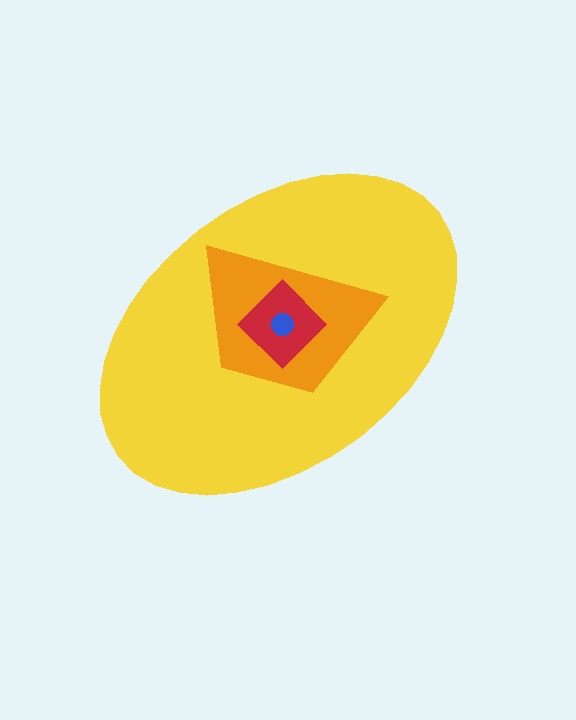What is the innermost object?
The blue circle.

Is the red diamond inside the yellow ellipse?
Yes.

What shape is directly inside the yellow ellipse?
The orange trapezoid.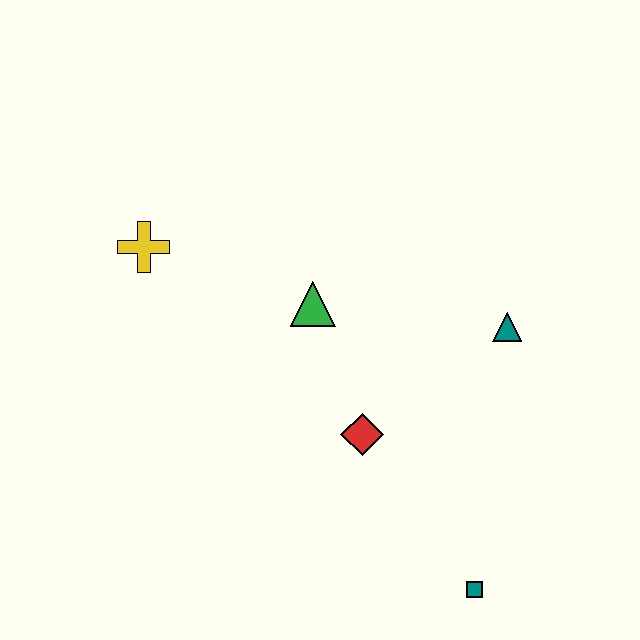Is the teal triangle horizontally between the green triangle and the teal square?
No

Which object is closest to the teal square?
The red diamond is closest to the teal square.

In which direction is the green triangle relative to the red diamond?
The green triangle is above the red diamond.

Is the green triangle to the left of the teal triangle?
Yes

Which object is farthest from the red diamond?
The yellow cross is farthest from the red diamond.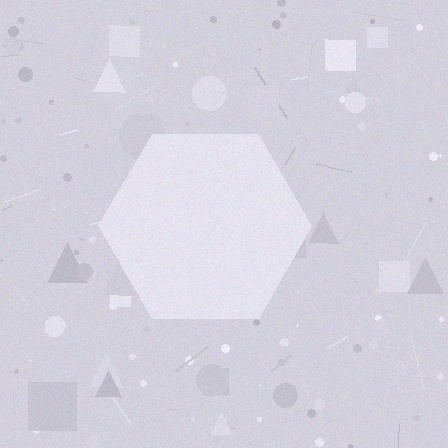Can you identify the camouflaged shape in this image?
The camouflaged shape is a hexagon.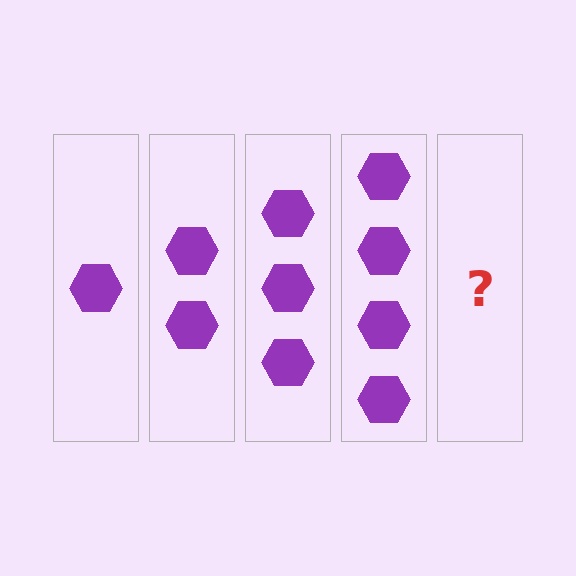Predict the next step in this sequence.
The next step is 5 hexagons.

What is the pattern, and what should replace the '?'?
The pattern is that each step adds one more hexagon. The '?' should be 5 hexagons.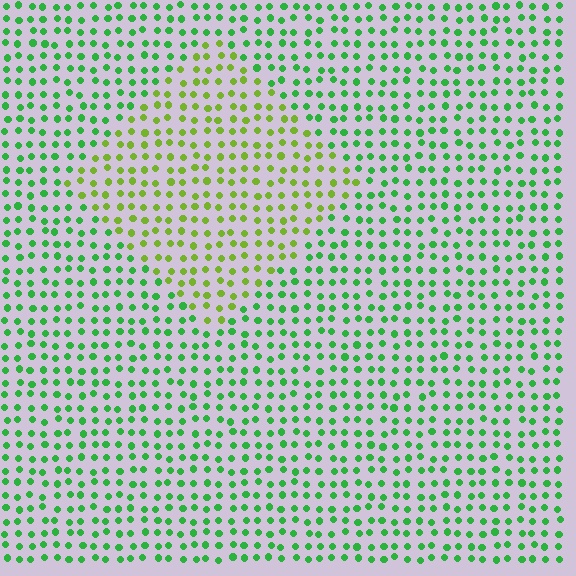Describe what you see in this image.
The image is filled with small green elements in a uniform arrangement. A diamond-shaped region is visible where the elements are tinted to a slightly different hue, forming a subtle color boundary.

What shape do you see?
I see a diamond.